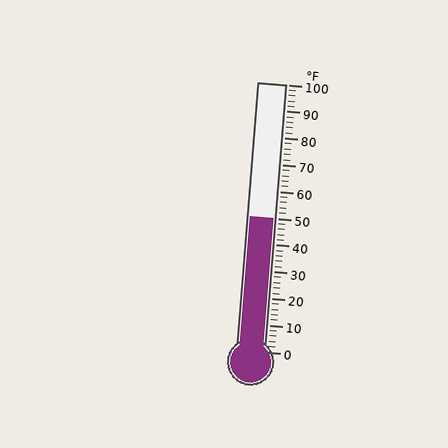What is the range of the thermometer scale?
The thermometer scale ranges from 0°F to 100°F.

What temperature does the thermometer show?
The thermometer shows approximately 50°F.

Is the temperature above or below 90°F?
The temperature is below 90°F.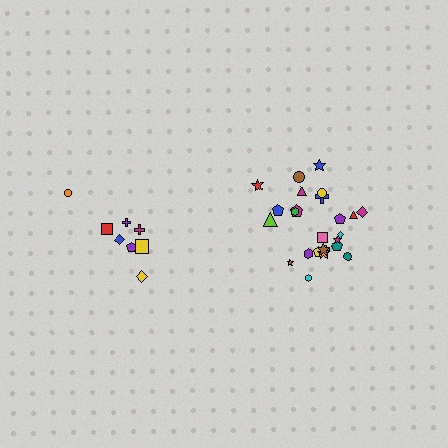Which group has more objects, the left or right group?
The right group.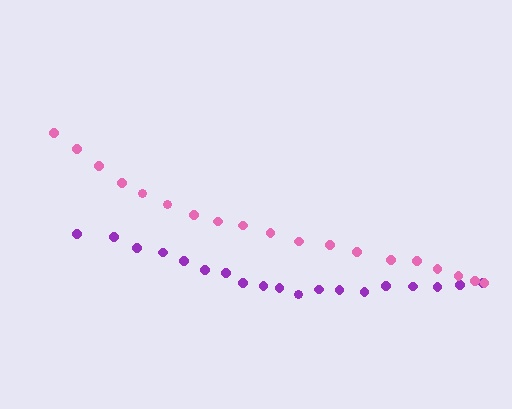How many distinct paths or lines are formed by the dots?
There are 2 distinct paths.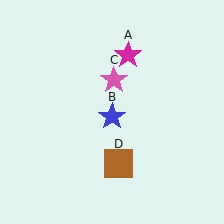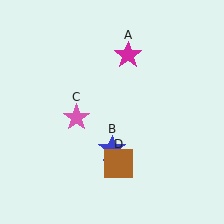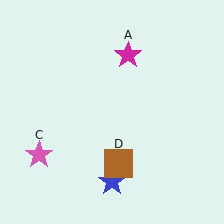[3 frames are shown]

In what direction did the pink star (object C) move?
The pink star (object C) moved down and to the left.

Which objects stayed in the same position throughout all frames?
Magenta star (object A) and brown square (object D) remained stationary.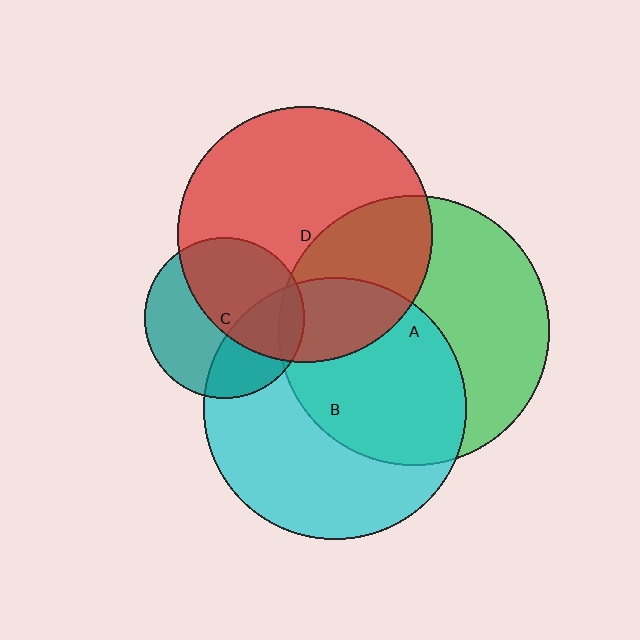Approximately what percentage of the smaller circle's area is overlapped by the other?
Approximately 50%.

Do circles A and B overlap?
Yes.